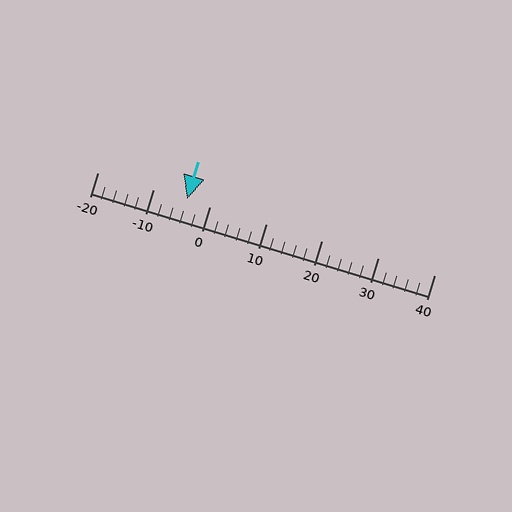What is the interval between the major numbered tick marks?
The major tick marks are spaced 10 units apart.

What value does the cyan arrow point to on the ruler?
The cyan arrow points to approximately -4.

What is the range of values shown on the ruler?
The ruler shows values from -20 to 40.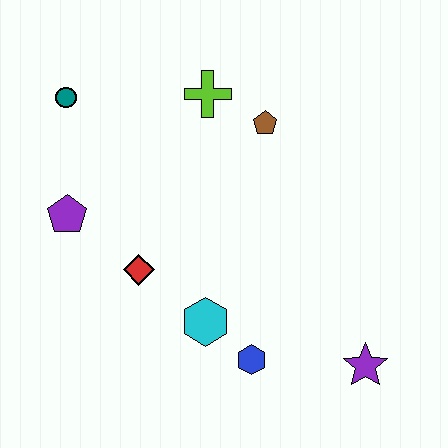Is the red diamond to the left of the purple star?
Yes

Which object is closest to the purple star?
The blue hexagon is closest to the purple star.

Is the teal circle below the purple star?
No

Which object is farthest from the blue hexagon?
The teal circle is farthest from the blue hexagon.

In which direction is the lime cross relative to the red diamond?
The lime cross is above the red diamond.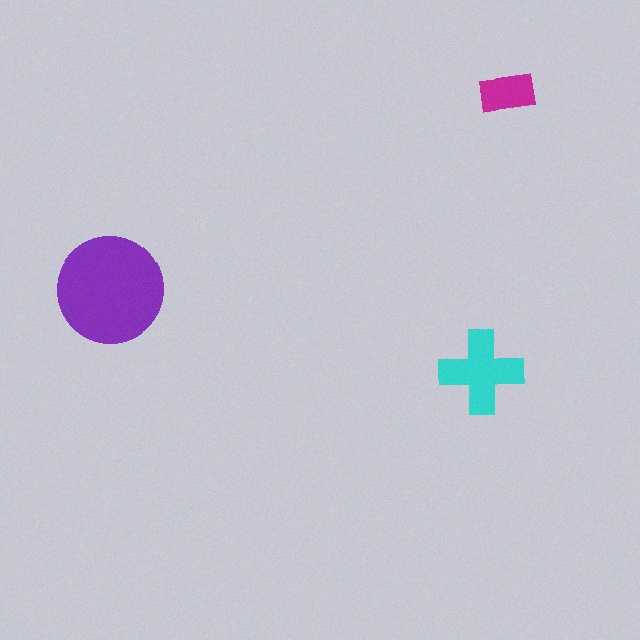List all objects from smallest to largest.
The magenta rectangle, the cyan cross, the purple circle.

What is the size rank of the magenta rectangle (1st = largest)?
3rd.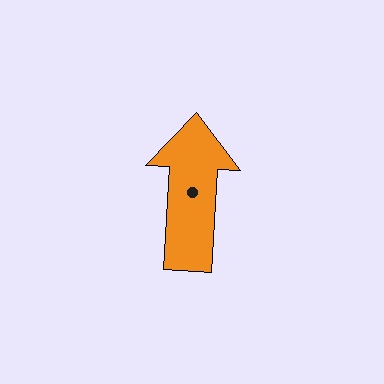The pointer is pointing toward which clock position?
Roughly 12 o'clock.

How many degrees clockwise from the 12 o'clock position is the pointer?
Approximately 3 degrees.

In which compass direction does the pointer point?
North.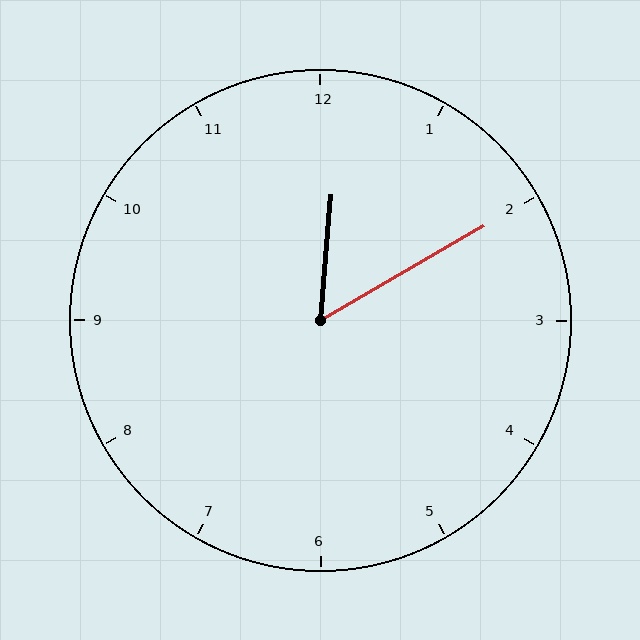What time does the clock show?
12:10.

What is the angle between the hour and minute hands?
Approximately 55 degrees.